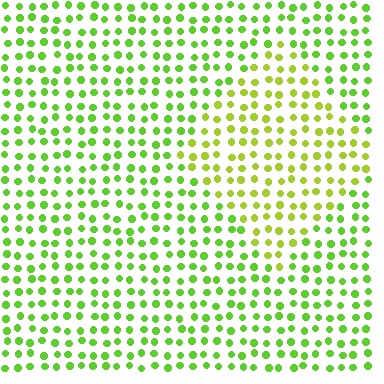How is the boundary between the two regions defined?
The boundary is defined purely by a slight shift in hue (about 26 degrees). Spacing, size, and orientation are identical on both sides.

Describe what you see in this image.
The image is filled with small lime elements in a uniform arrangement. A diamond-shaped region is visible where the elements are tinted to a slightly different hue, forming a subtle color boundary.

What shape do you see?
I see a diamond.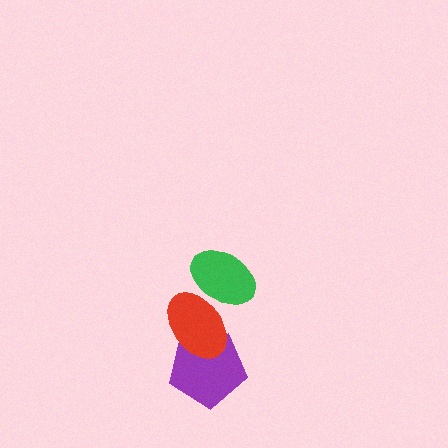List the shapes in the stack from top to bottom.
From top to bottom: the green ellipse, the red ellipse, the purple pentagon.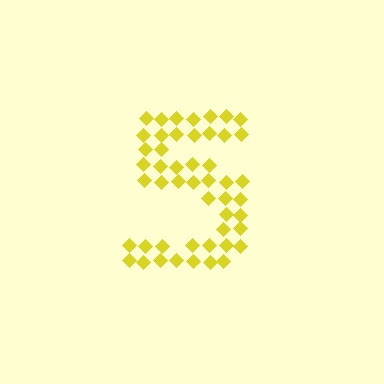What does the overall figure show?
The overall figure shows the digit 5.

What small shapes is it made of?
It is made of small diamonds.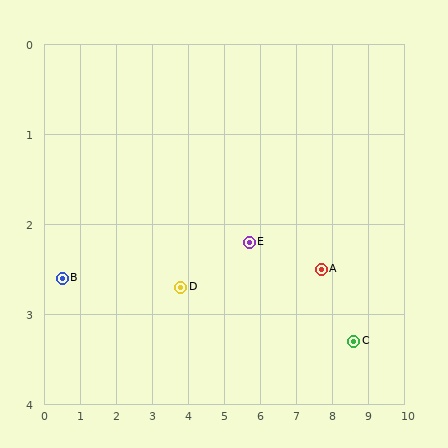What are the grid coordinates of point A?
Point A is at approximately (7.7, 2.5).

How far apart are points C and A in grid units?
Points C and A are about 1.2 grid units apart.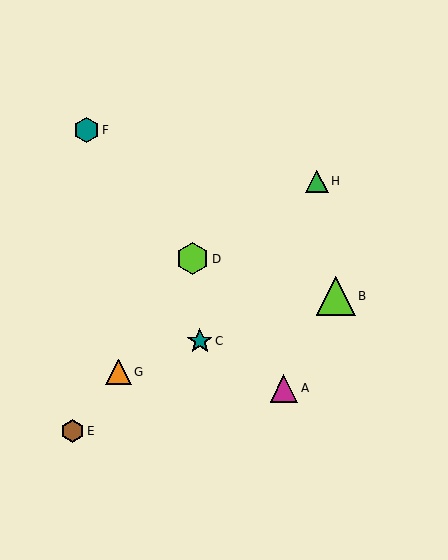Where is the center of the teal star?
The center of the teal star is at (200, 341).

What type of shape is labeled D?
Shape D is a lime hexagon.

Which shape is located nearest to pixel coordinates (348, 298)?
The lime triangle (labeled B) at (336, 296) is nearest to that location.